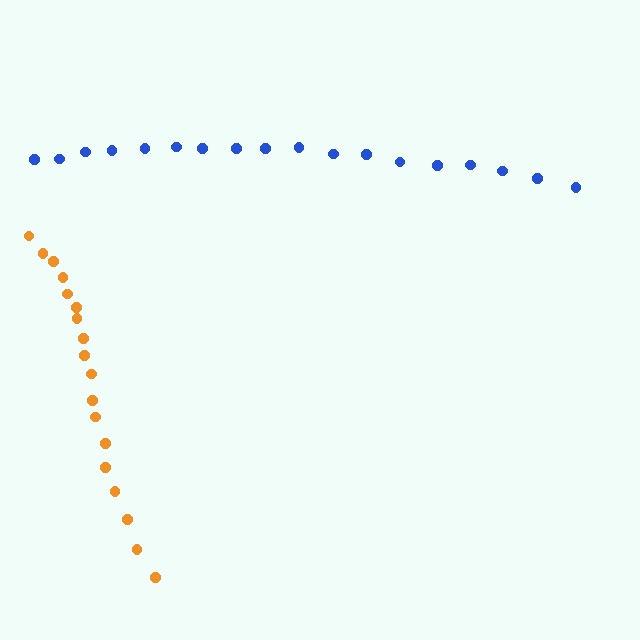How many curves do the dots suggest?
There are 2 distinct paths.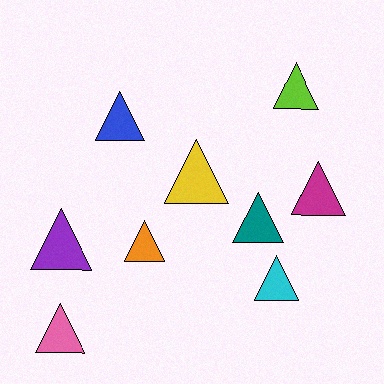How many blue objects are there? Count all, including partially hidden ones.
There is 1 blue object.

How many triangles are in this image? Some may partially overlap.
There are 9 triangles.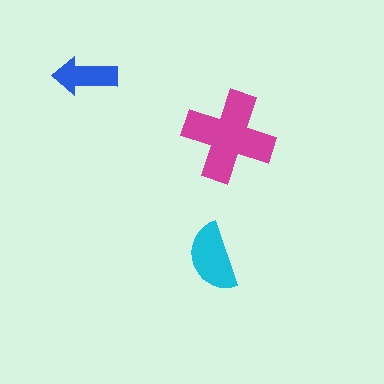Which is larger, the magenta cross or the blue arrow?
The magenta cross.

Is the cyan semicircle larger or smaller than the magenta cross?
Smaller.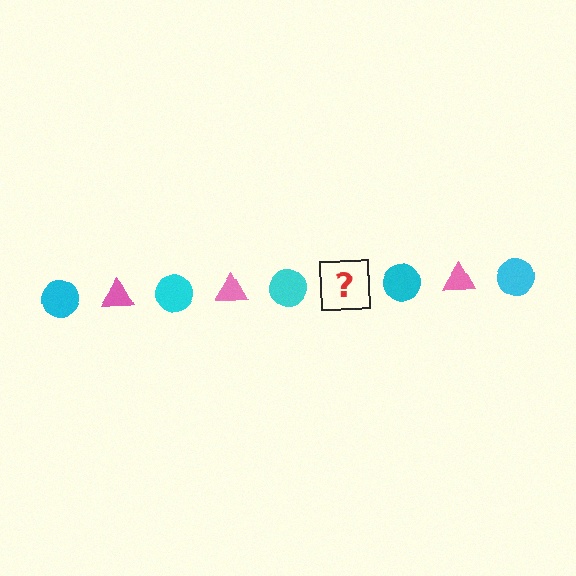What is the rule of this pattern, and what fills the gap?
The rule is that the pattern alternates between cyan circle and pink triangle. The gap should be filled with a pink triangle.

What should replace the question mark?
The question mark should be replaced with a pink triangle.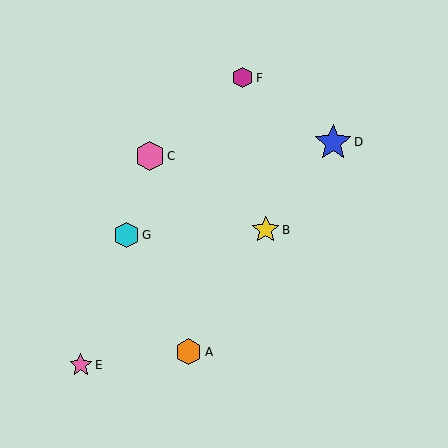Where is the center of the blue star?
The center of the blue star is at (333, 142).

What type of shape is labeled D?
Shape D is a blue star.